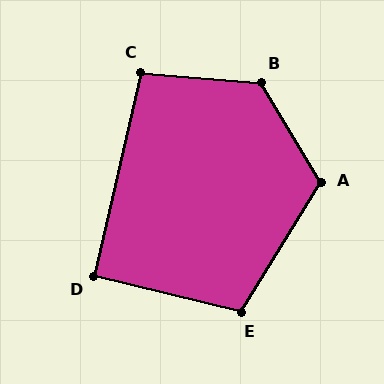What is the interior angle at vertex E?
Approximately 108 degrees (obtuse).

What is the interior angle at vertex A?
Approximately 118 degrees (obtuse).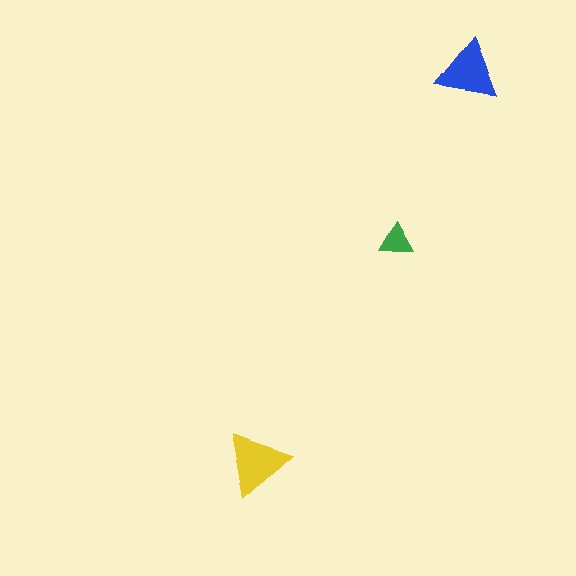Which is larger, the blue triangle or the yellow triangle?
The yellow one.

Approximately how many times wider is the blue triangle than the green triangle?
About 2 times wider.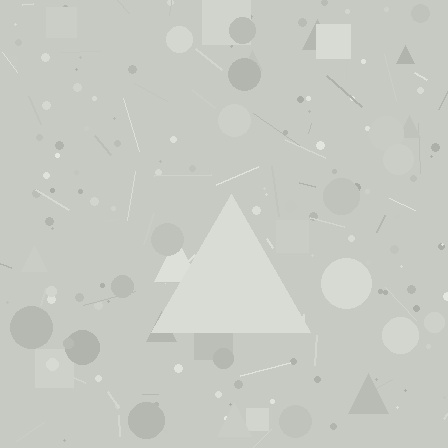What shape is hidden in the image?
A triangle is hidden in the image.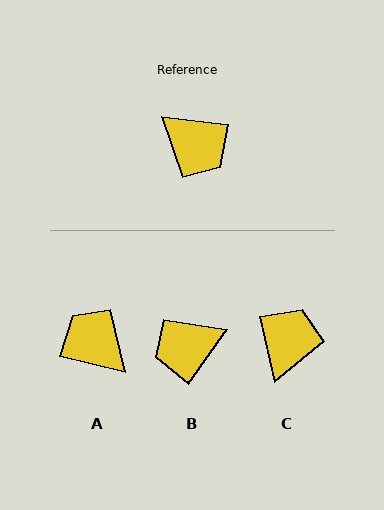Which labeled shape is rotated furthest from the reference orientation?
A, about 174 degrees away.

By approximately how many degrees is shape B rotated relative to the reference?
Approximately 118 degrees clockwise.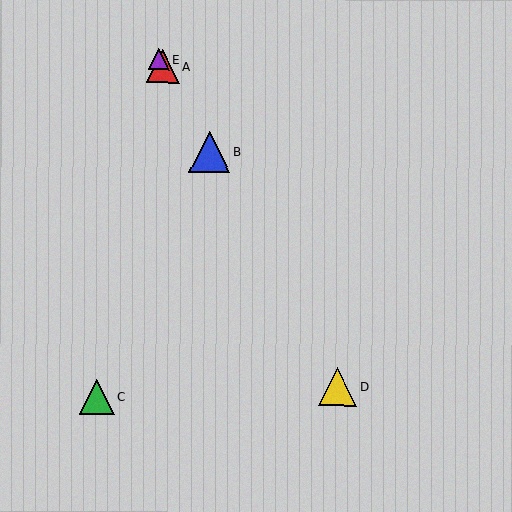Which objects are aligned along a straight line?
Objects A, B, D, E are aligned along a straight line.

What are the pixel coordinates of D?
Object D is at (338, 387).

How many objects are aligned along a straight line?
4 objects (A, B, D, E) are aligned along a straight line.